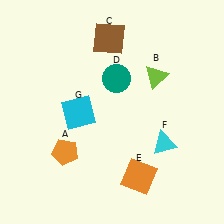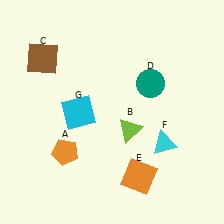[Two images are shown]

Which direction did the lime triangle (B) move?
The lime triangle (B) moved down.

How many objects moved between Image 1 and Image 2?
3 objects moved between the two images.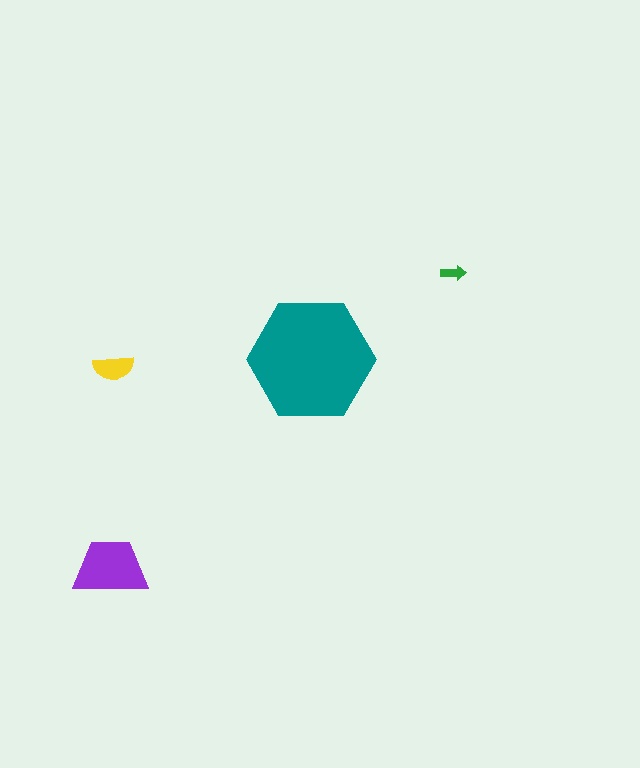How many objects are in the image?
There are 4 objects in the image.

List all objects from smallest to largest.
The green arrow, the yellow semicircle, the purple trapezoid, the teal hexagon.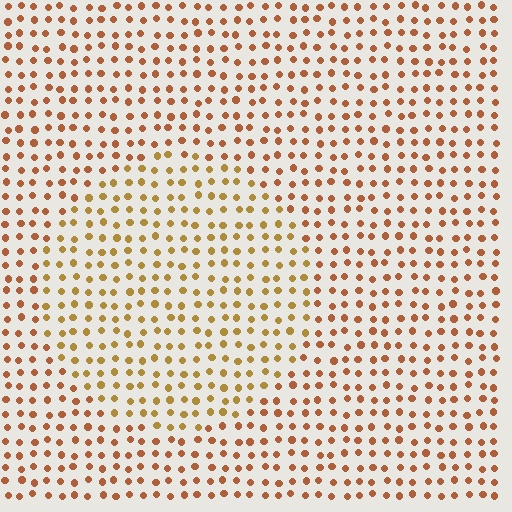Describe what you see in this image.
The image is filled with small brown elements in a uniform arrangement. A circle-shaped region is visible where the elements are tinted to a slightly different hue, forming a subtle color boundary.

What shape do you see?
I see a circle.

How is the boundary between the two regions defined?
The boundary is defined purely by a slight shift in hue (about 24 degrees). Spacing, size, and orientation are identical on both sides.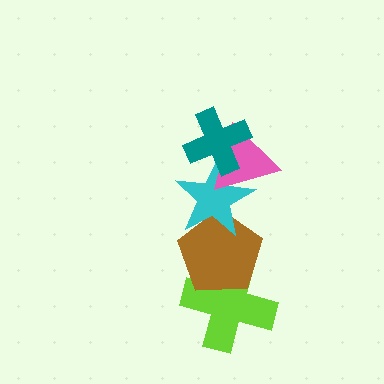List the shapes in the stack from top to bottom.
From top to bottom: the teal cross, the pink triangle, the cyan star, the brown pentagon, the lime cross.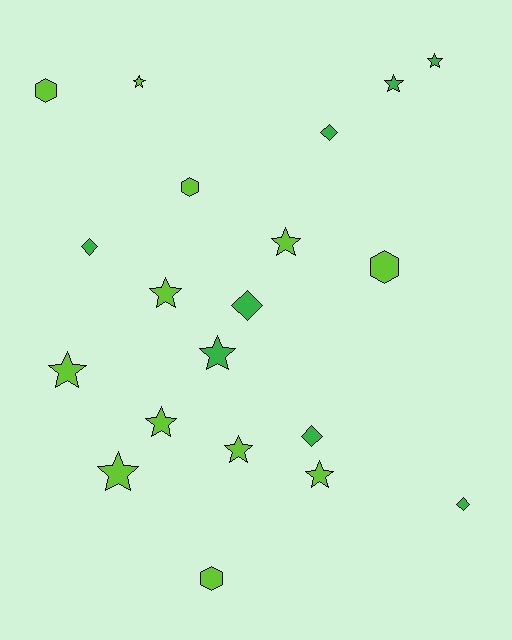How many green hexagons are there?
There are no green hexagons.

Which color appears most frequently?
Lime, with 12 objects.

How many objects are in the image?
There are 20 objects.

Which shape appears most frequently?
Star, with 11 objects.